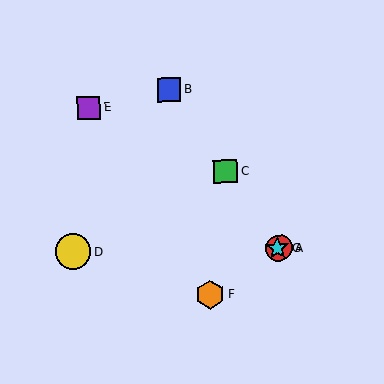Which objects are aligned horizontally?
Objects A, D, G are aligned horizontally.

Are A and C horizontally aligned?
No, A is at y≈248 and C is at y≈171.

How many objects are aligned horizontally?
3 objects (A, D, G) are aligned horizontally.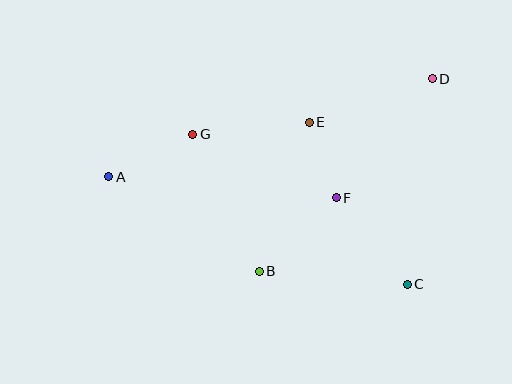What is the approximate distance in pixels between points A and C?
The distance between A and C is approximately 317 pixels.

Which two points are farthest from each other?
Points A and D are farthest from each other.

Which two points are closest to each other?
Points E and F are closest to each other.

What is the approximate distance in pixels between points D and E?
The distance between D and E is approximately 131 pixels.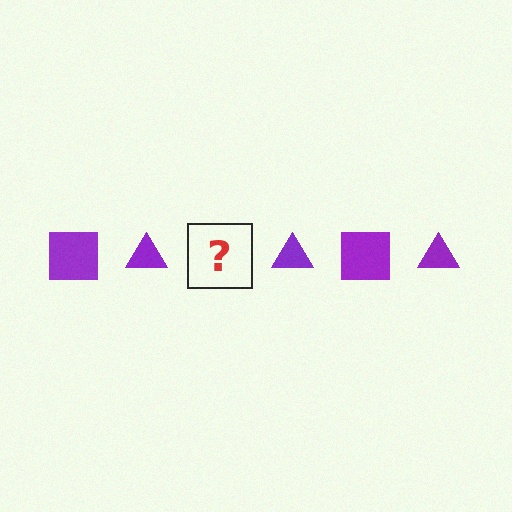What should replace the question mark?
The question mark should be replaced with a purple square.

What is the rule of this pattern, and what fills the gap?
The rule is that the pattern cycles through square, triangle shapes in purple. The gap should be filled with a purple square.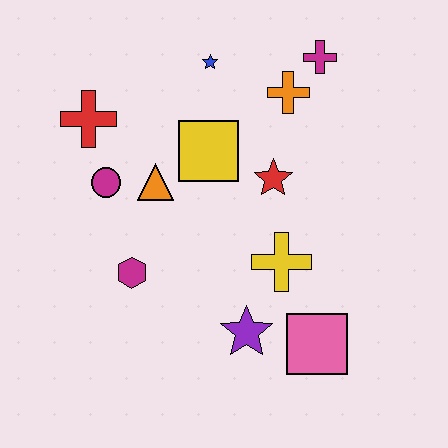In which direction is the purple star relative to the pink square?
The purple star is to the left of the pink square.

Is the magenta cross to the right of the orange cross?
Yes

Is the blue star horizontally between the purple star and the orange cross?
No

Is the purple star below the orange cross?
Yes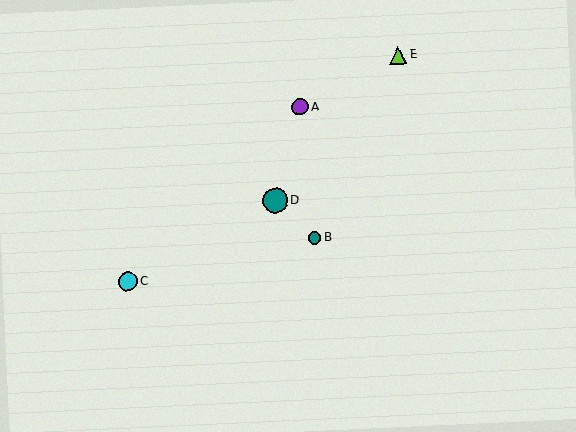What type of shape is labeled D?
Shape D is a teal circle.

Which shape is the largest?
The teal circle (labeled D) is the largest.